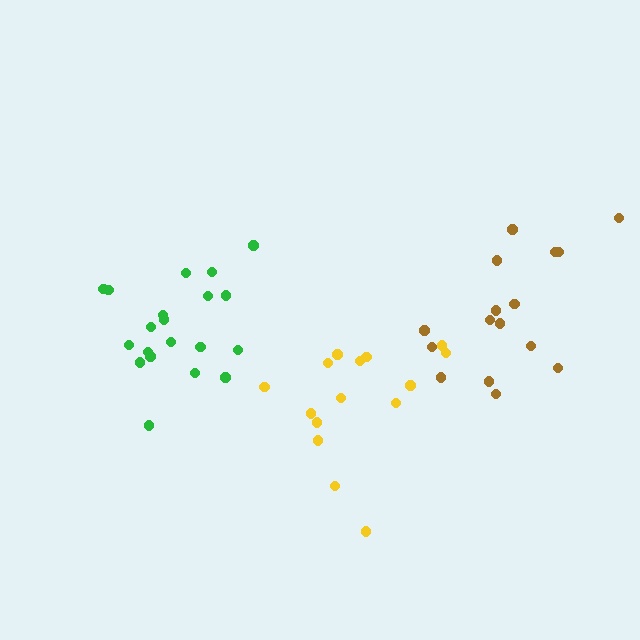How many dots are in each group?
Group 1: 20 dots, Group 2: 16 dots, Group 3: 15 dots (51 total).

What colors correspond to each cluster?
The clusters are colored: green, brown, yellow.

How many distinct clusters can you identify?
There are 3 distinct clusters.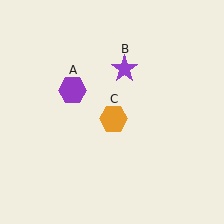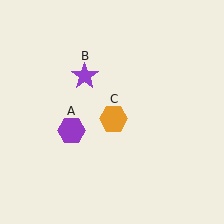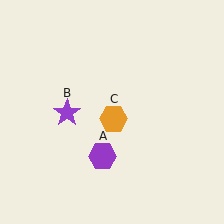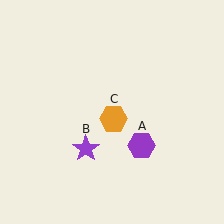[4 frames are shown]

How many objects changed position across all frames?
2 objects changed position: purple hexagon (object A), purple star (object B).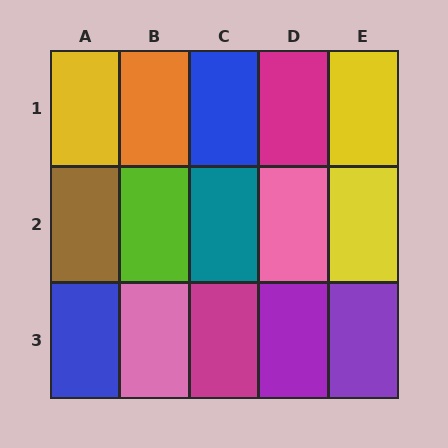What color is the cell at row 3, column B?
Pink.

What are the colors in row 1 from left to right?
Yellow, orange, blue, magenta, yellow.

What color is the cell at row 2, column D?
Pink.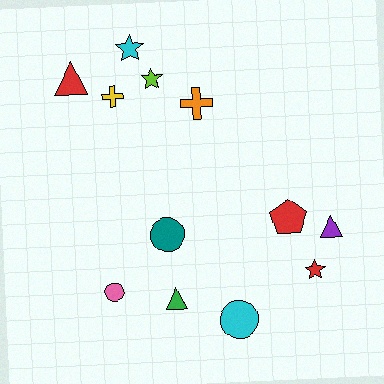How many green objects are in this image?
There is 1 green object.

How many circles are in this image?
There are 3 circles.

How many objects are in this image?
There are 12 objects.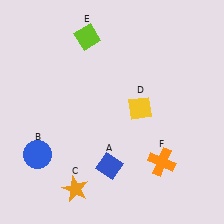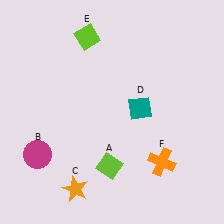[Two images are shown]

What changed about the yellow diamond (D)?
In Image 1, D is yellow. In Image 2, it changed to teal.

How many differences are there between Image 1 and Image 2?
There are 3 differences between the two images.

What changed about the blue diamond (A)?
In Image 1, A is blue. In Image 2, it changed to lime.